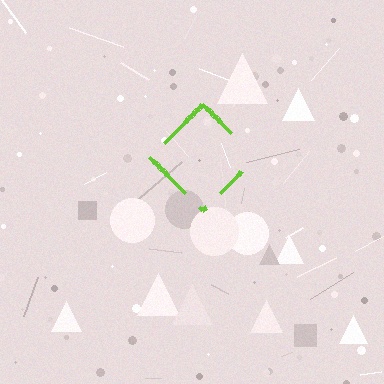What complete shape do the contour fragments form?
The contour fragments form a diamond.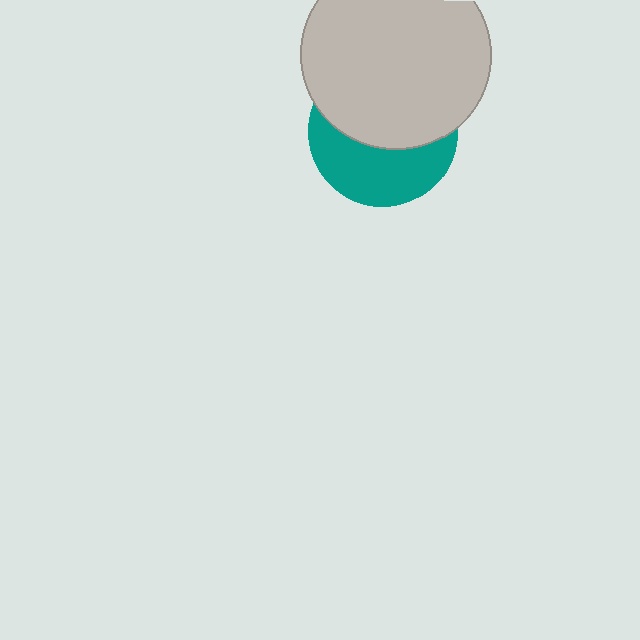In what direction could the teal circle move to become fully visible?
The teal circle could move down. That would shift it out from behind the light gray circle entirely.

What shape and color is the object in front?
The object in front is a light gray circle.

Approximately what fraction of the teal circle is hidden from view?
Roughly 56% of the teal circle is hidden behind the light gray circle.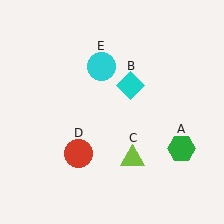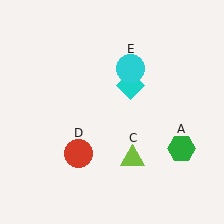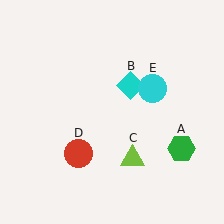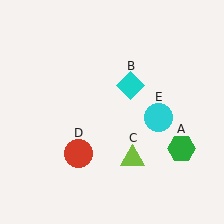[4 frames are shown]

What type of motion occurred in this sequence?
The cyan circle (object E) rotated clockwise around the center of the scene.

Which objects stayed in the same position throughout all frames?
Green hexagon (object A) and cyan diamond (object B) and lime triangle (object C) and red circle (object D) remained stationary.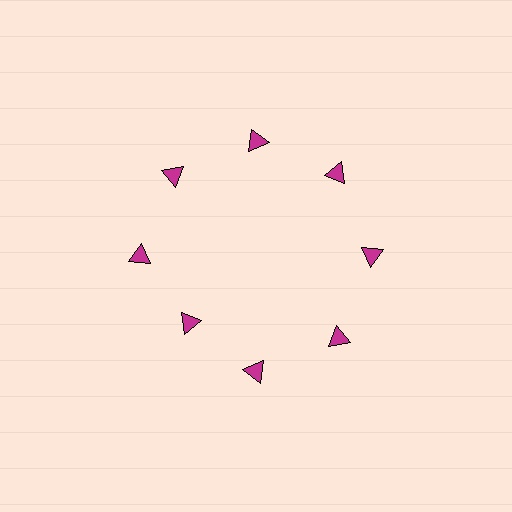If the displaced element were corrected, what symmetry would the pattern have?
It would have 8-fold rotational symmetry — the pattern would map onto itself every 45 degrees.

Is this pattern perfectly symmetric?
No. The 8 magenta triangles are arranged in a ring, but one element near the 8 o'clock position is pulled inward toward the center, breaking the 8-fold rotational symmetry.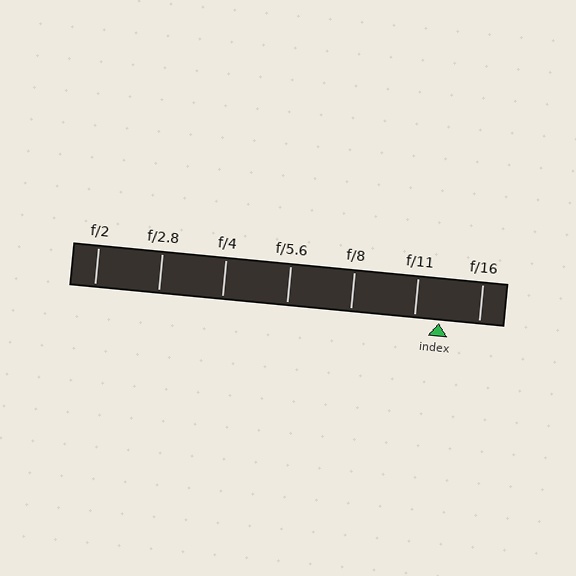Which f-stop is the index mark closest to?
The index mark is closest to f/11.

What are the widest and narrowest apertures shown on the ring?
The widest aperture shown is f/2 and the narrowest is f/16.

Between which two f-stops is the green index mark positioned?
The index mark is between f/11 and f/16.